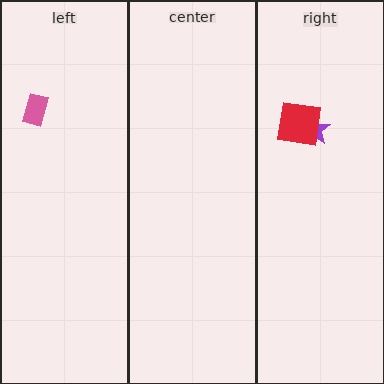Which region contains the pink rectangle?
The left region.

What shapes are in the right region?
The purple star, the red square.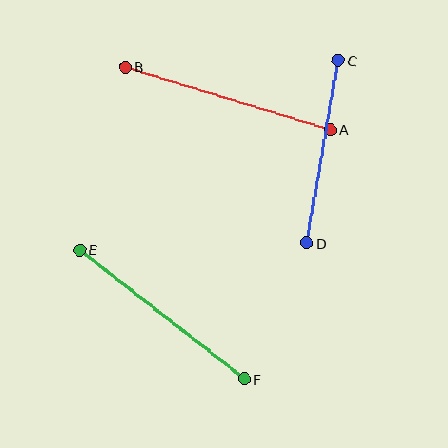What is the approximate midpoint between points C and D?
The midpoint is at approximately (323, 152) pixels.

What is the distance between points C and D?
The distance is approximately 186 pixels.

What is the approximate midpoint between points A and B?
The midpoint is at approximately (228, 98) pixels.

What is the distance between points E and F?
The distance is approximately 209 pixels.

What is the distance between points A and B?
The distance is approximately 214 pixels.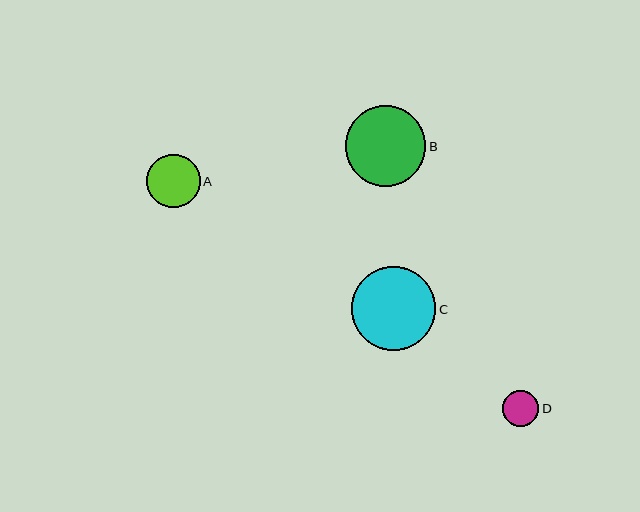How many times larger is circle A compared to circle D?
Circle A is approximately 1.5 times the size of circle D.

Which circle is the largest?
Circle C is the largest with a size of approximately 84 pixels.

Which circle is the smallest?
Circle D is the smallest with a size of approximately 36 pixels.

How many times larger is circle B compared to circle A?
Circle B is approximately 1.5 times the size of circle A.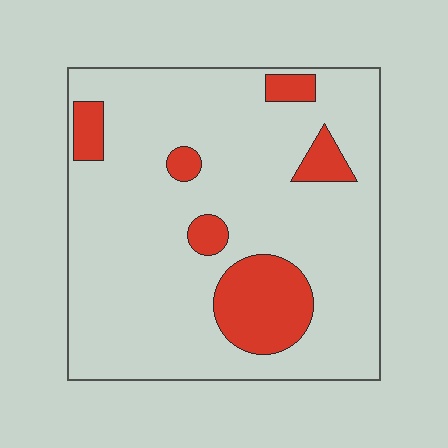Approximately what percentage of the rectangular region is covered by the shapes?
Approximately 15%.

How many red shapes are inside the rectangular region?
6.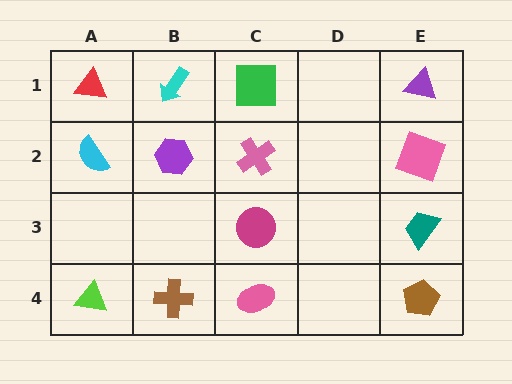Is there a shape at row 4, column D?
No, that cell is empty.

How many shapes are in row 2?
4 shapes.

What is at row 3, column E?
A teal trapezoid.